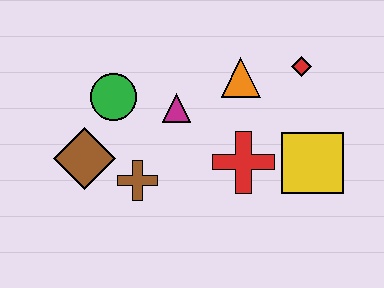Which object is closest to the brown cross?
The brown diamond is closest to the brown cross.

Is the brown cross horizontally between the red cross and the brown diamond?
Yes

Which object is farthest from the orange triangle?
The brown diamond is farthest from the orange triangle.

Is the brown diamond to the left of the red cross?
Yes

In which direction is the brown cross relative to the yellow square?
The brown cross is to the left of the yellow square.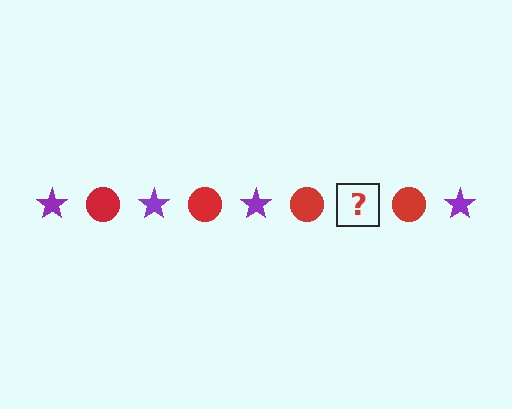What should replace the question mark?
The question mark should be replaced with a purple star.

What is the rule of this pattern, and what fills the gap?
The rule is that the pattern alternates between purple star and red circle. The gap should be filled with a purple star.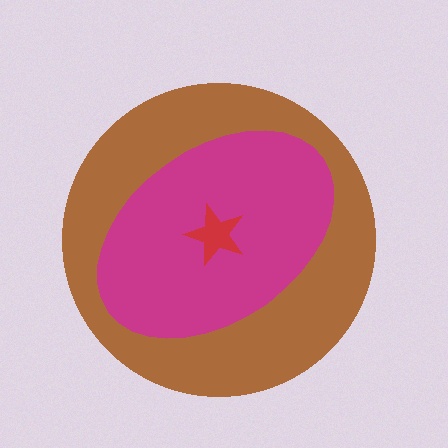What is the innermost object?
The red star.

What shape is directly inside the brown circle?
The magenta ellipse.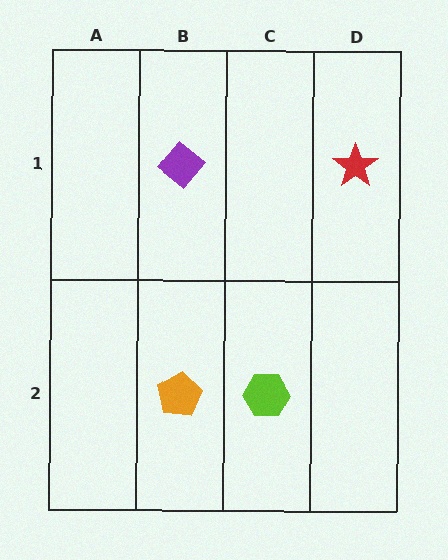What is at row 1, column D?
A red star.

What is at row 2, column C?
A lime hexagon.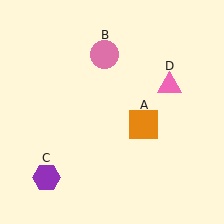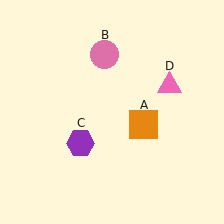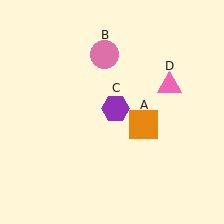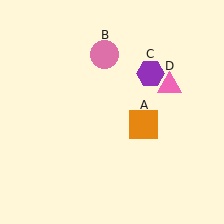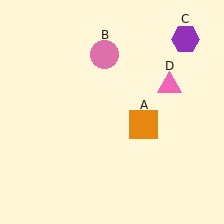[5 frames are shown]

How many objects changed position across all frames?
1 object changed position: purple hexagon (object C).